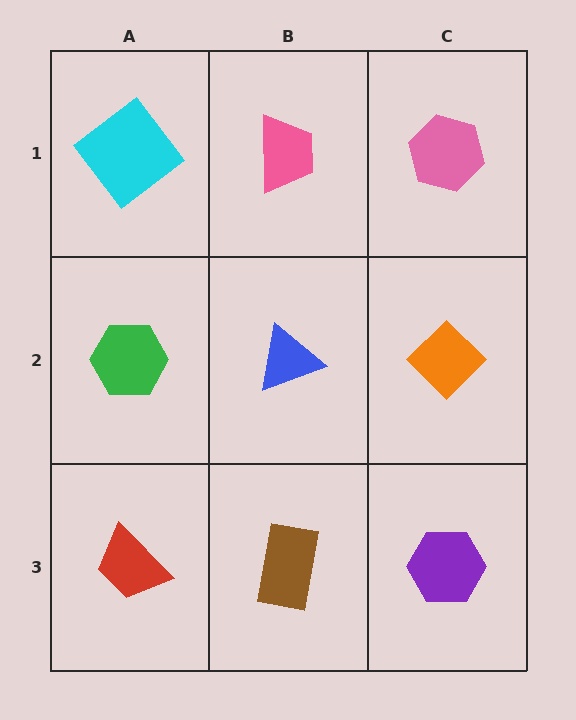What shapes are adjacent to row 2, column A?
A cyan diamond (row 1, column A), a red trapezoid (row 3, column A), a blue triangle (row 2, column B).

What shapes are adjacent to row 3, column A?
A green hexagon (row 2, column A), a brown rectangle (row 3, column B).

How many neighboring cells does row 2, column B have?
4.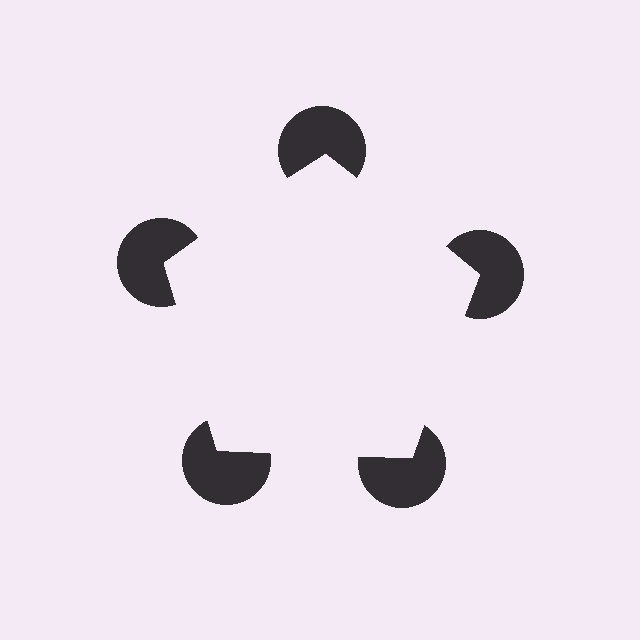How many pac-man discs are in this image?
There are 5 — one at each vertex of the illusory pentagon.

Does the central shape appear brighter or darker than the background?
It typically appears slightly brighter than the background, even though no actual brightness change is drawn.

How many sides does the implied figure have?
5 sides.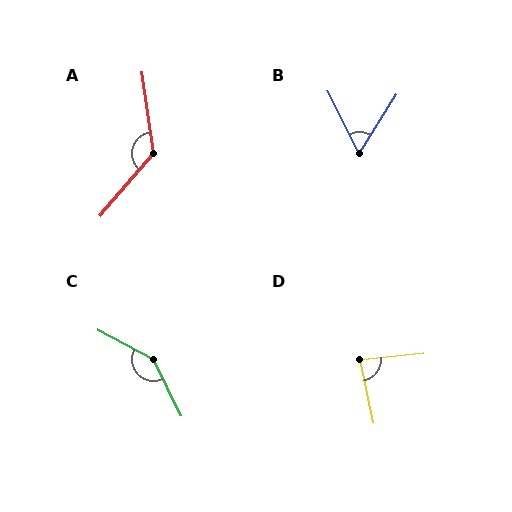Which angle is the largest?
C, at approximately 144 degrees.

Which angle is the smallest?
B, at approximately 59 degrees.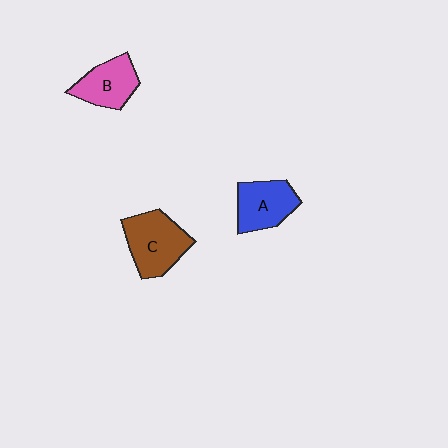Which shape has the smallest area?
Shape B (pink).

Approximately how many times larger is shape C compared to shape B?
Approximately 1.3 times.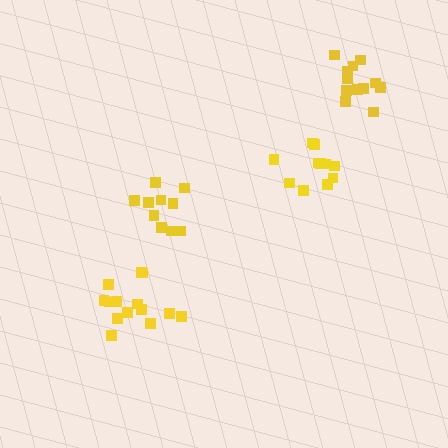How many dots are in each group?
Group 1: 10 dots, Group 2: 12 dots, Group 3: 14 dots, Group 4: 11 dots (47 total).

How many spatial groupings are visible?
There are 4 spatial groupings.